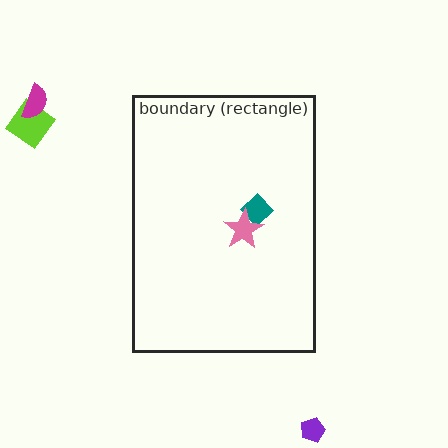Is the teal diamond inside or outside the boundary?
Inside.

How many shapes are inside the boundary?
2 inside, 3 outside.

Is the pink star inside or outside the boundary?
Inside.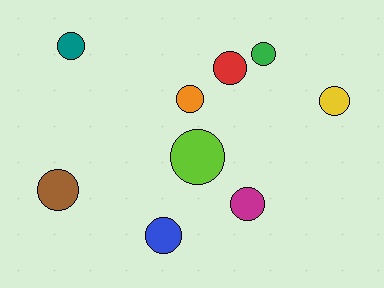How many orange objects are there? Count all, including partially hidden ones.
There is 1 orange object.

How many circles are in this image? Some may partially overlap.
There are 9 circles.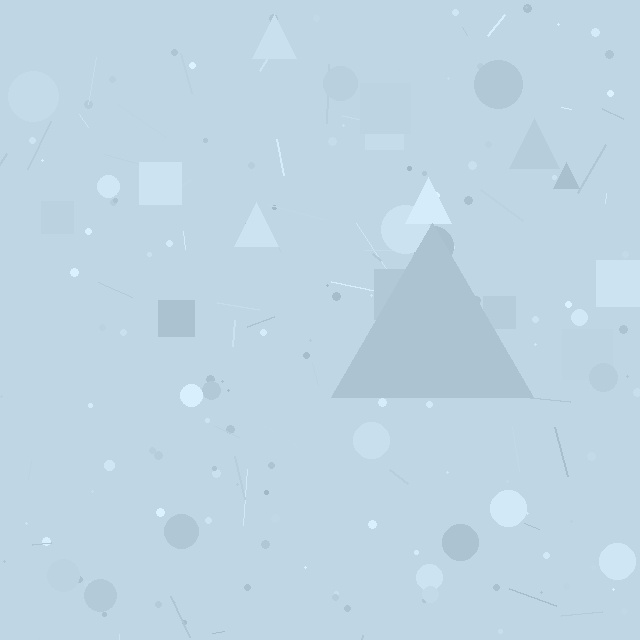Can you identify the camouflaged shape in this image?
The camouflaged shape is a triangle.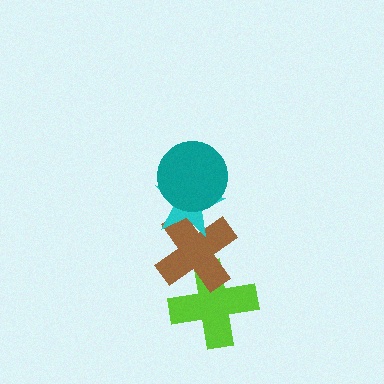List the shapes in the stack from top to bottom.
From top to bottom: the teal circle, the cyan star, the brown cross, the lime cross.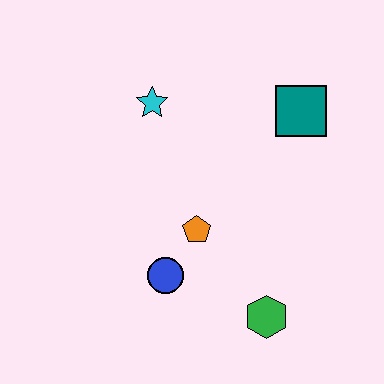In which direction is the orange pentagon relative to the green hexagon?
The orange pentagon is above the green hexagon.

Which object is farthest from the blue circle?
The teal square is farthest from the blue circle.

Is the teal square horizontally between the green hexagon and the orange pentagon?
No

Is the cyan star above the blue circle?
Yes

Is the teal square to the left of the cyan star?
No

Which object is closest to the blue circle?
The orange pentagon is closest to the blue circle.